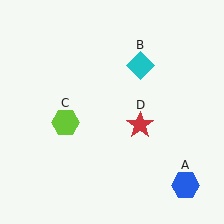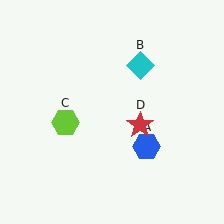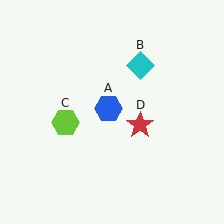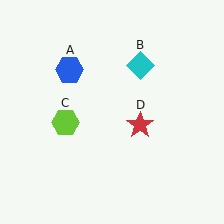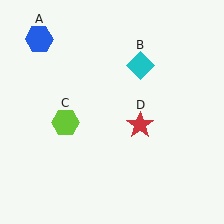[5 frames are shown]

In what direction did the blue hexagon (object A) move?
The blue hexagon (object A) moved up and to the left.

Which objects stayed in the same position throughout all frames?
Cyan diamond (object B) and lime hexagon (object C) and red star (object D) remained stationary.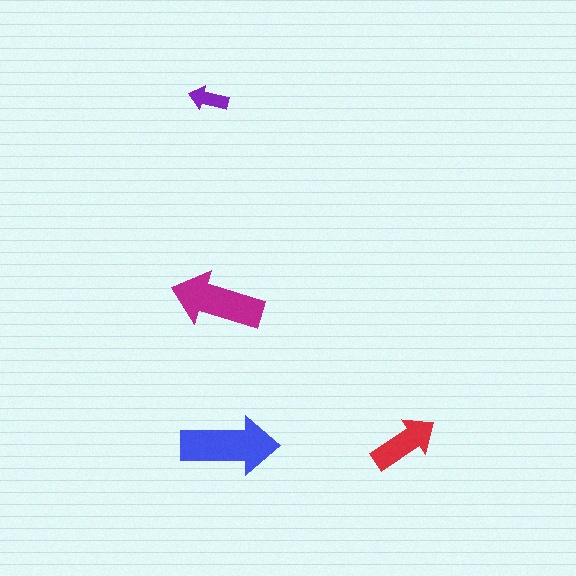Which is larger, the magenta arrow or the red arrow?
The magenta one.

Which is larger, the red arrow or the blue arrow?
The blue one.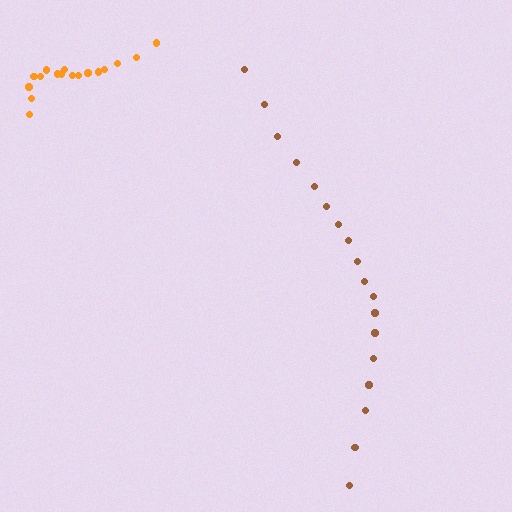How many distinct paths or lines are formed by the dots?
There are 2 distinct paths.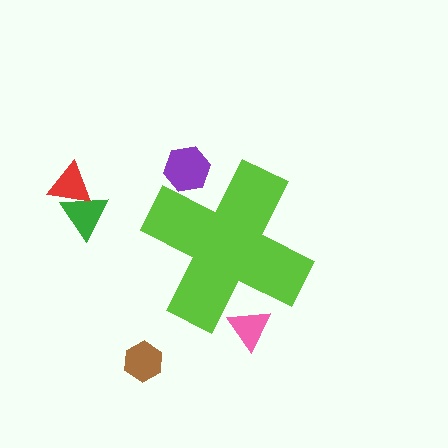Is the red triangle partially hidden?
No, the red triangle is fully visible.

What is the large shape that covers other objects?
A lime cross.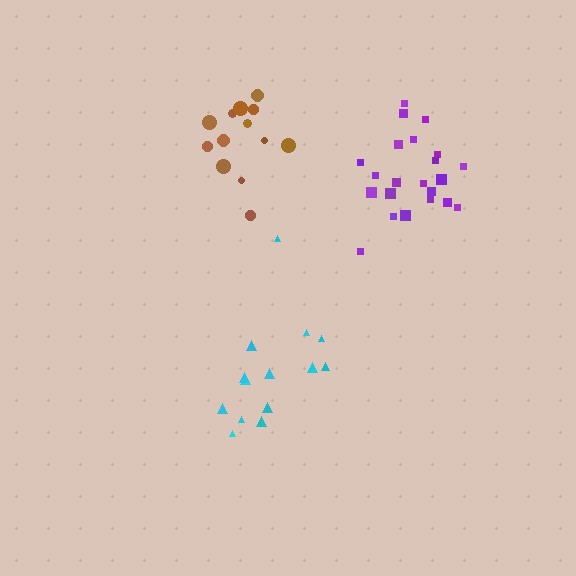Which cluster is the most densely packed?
Purple.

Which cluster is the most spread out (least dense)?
Cyan.